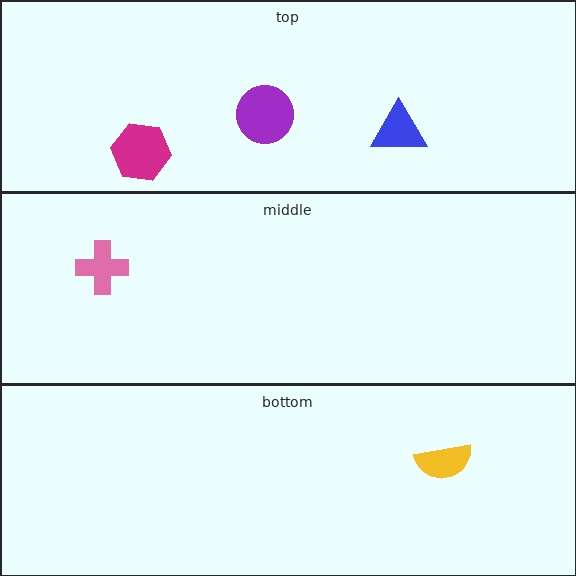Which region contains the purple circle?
The top region.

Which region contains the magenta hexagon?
The top region.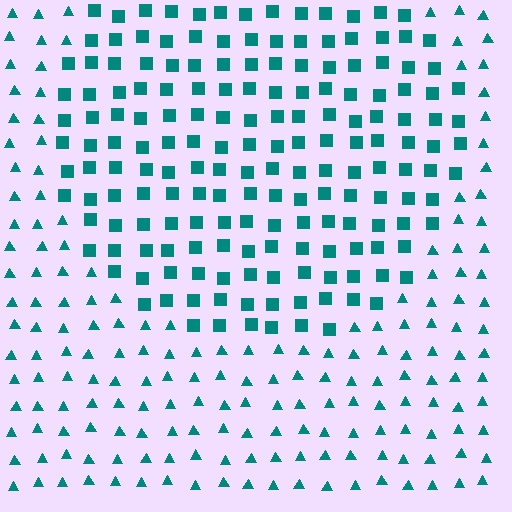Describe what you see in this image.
The image is filled with small teal elements arranged in a uniform grid. A circle-shaped region contains squares, while the surrounding area contains triangles. The boundary is defined purely by the change in element shape.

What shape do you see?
I see a circle.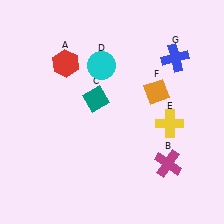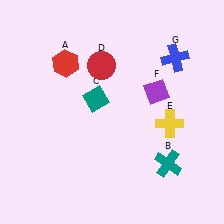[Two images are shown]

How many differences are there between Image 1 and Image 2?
There are 3 differences between the two images.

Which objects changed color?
B changed from magenta to teal. D changed from cyan to red. F changed from orange to purple.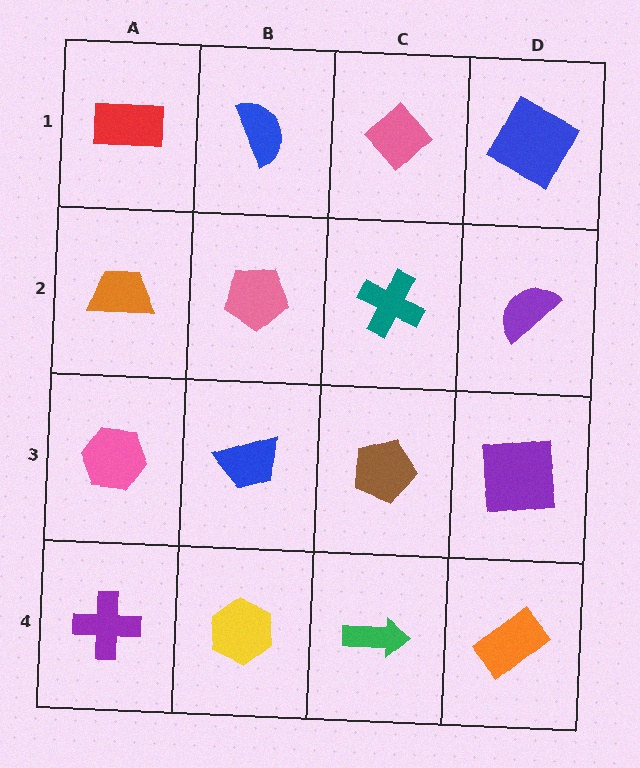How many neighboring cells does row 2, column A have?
3.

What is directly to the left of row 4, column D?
A green arrow.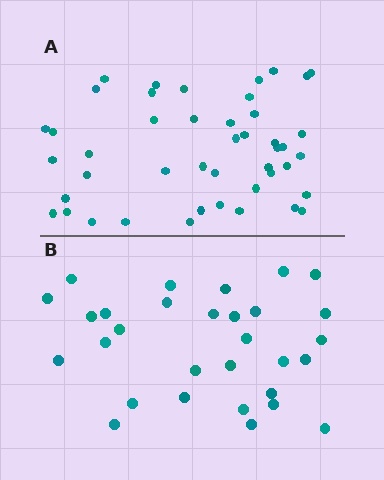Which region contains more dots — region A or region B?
Region A (the top region) has more dots.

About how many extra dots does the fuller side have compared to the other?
Region A has approximately 15 more dots than region B.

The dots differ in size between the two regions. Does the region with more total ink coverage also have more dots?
No. Region B has more total ink coverage because its dots are larger, but region A actually contains more individual dots. Total area can be misleading — the number of items is what matters here.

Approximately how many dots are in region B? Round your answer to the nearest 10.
About 30 dots.